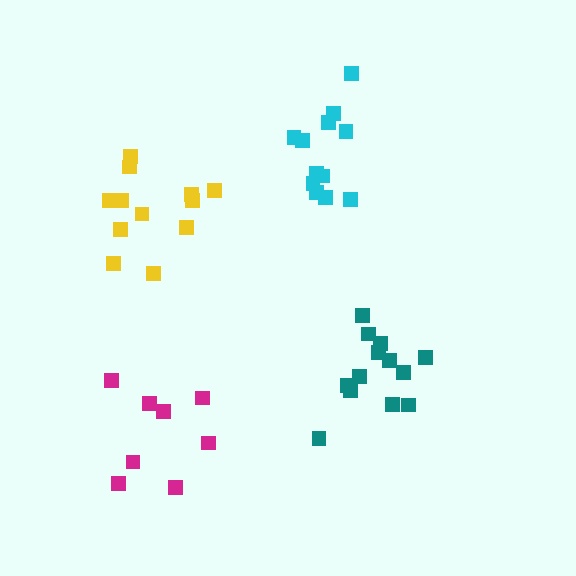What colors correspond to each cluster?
The clusters are colored: magenta, yellow, teal, cyan.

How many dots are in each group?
Group 1: 8 dots, Group 2: 13 dots, Group 3: 13 dots, Group 4: 12 dots (46 total).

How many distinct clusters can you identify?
There are 4 distinct clusters.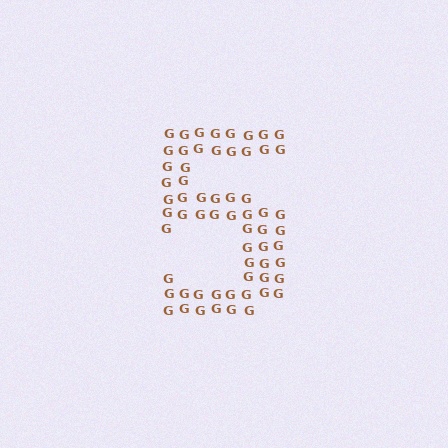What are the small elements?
The small elements are letter G's.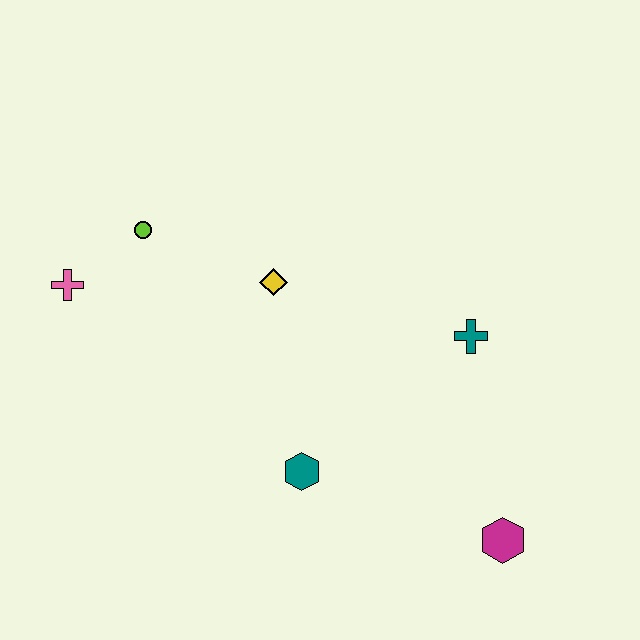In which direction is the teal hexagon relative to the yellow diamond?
The teal hexagon is below the yellow diamond.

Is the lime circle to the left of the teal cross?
Yes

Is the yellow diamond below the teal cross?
No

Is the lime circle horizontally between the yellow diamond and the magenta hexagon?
No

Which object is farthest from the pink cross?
The magenta hexagon is farthest from the pink cross.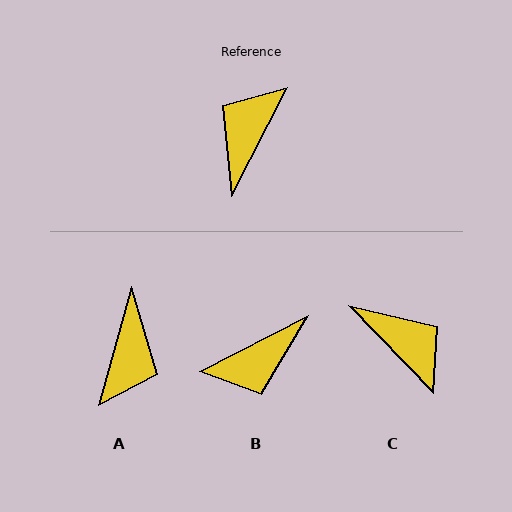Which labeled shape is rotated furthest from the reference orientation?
A, about 169 degrees away.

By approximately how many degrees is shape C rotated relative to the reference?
Approximately 109 degrees clockwise.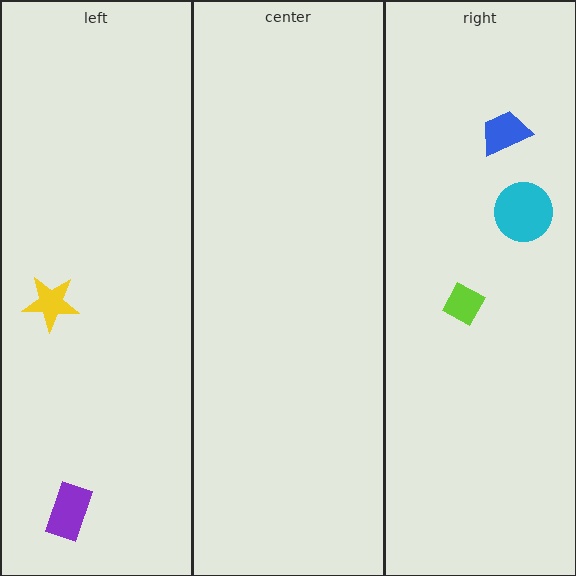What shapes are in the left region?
The yellow star, the purple rectangle.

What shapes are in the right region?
The cyan circle, the lime diamond, the blue trapezoid.